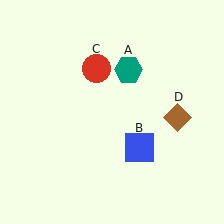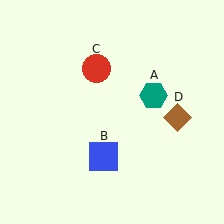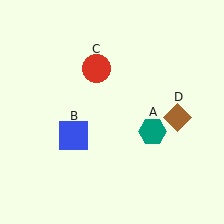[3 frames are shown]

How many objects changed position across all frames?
2 objects changed position: teal hexagon (object A), blue square (object B).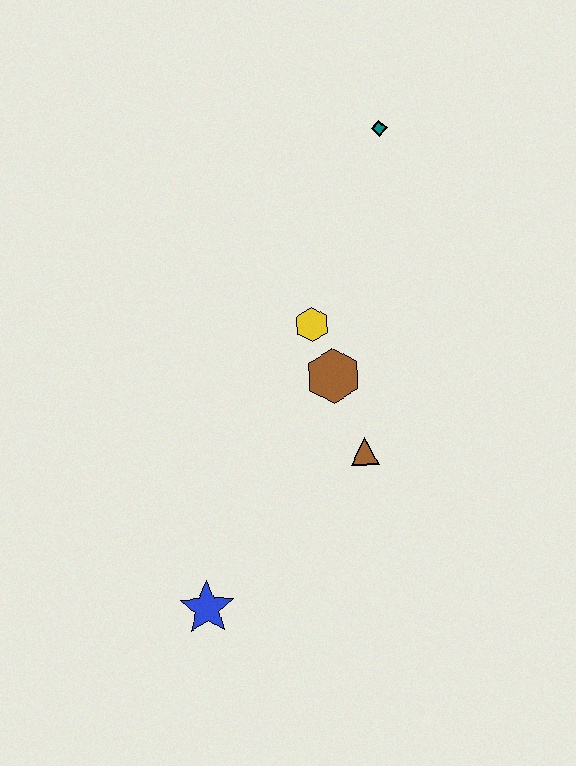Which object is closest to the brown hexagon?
The yellow hexagon is closest to the brown hexagon.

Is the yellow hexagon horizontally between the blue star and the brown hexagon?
Yes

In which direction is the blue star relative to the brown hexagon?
The blue star is below the brown hexagon.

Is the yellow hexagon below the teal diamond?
Yes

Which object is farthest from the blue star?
The teal diamond is farthest from the blue star.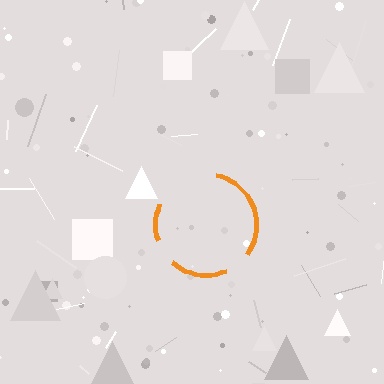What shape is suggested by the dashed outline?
The dashed outline suggests a circle.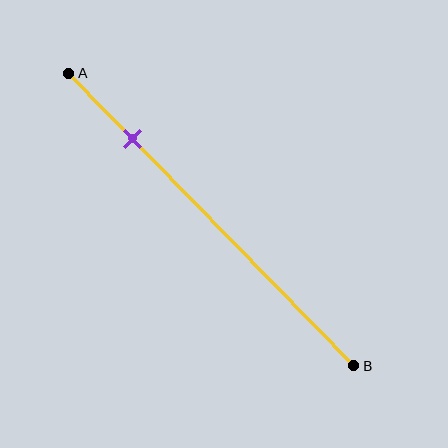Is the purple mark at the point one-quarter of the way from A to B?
Yes, the mark is approximately at the one-quarter point.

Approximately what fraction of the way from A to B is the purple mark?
The purple mark is approximately 20% of the way from A to B.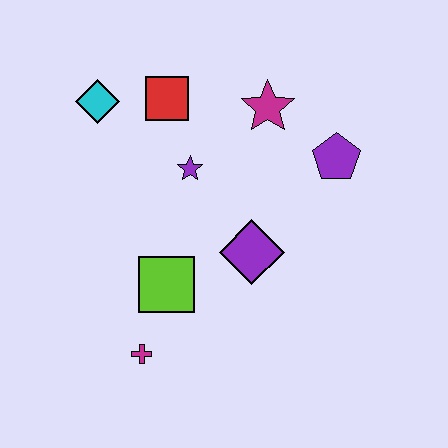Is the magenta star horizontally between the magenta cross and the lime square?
No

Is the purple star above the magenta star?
No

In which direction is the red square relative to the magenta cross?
The red square is above the magenta cross.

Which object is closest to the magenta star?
The purple pentagon is closest to the magenta star.